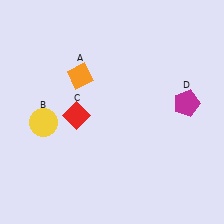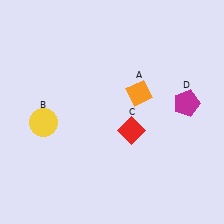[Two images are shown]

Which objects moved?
The objects that moved are: the orange diamond (A), the red diamond (C).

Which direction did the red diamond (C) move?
The red diamond (C) moved right.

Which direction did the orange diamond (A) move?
The orange diamond (A) moved right.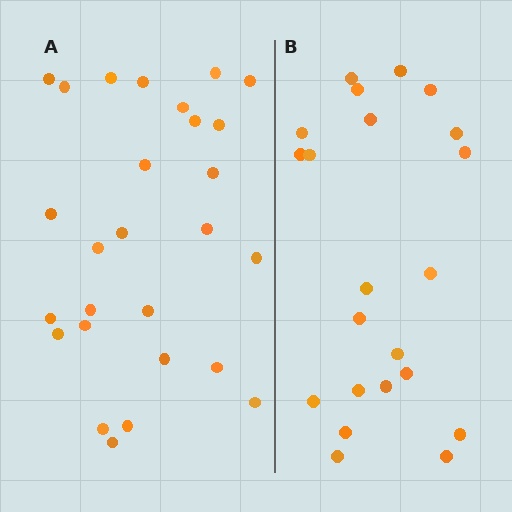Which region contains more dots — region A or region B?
Region A (the left region) has more dots.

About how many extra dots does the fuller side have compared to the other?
Region A has about 5 more dots than region B.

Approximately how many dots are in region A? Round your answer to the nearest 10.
About 30 dots. (The exact count is 27, which rounds to 30.)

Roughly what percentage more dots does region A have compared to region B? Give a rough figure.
About 25% more.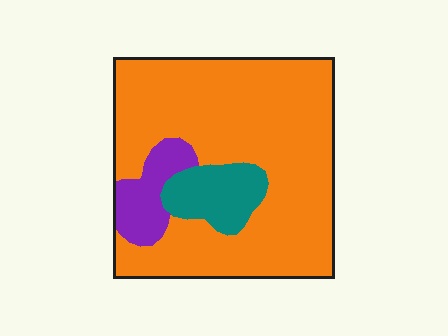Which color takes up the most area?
Orange, at roughly 80%.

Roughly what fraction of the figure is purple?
Purple covers about 10% of the figure.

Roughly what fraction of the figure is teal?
Teal takes up less than a quarter of the figure.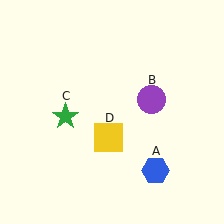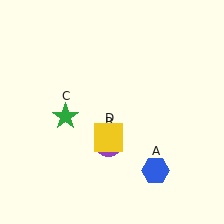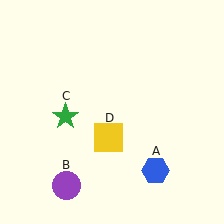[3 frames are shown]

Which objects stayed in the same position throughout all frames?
Blue hexagon (object A) and green star (object C) and yellow square (object D) remained stationary.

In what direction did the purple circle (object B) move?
The purple circle (object B) moved down and to the left.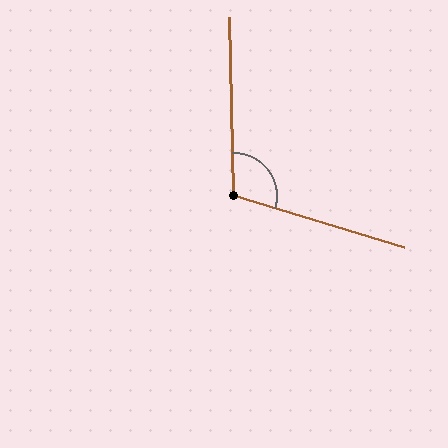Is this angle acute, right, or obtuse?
It is obtuse.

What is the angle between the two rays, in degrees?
Approximately 108 degrees.